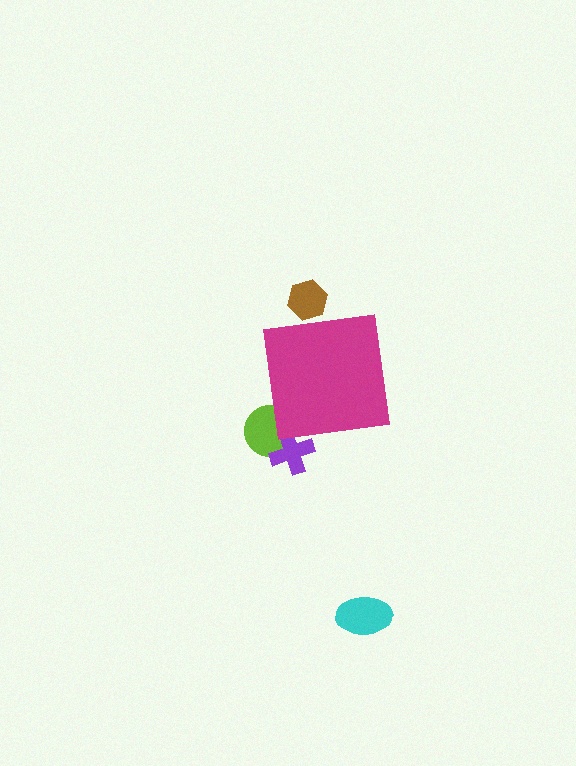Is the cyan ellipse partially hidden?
No, the cyan ellipse is fully visible.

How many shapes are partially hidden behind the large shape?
3 shapes are partially hidden.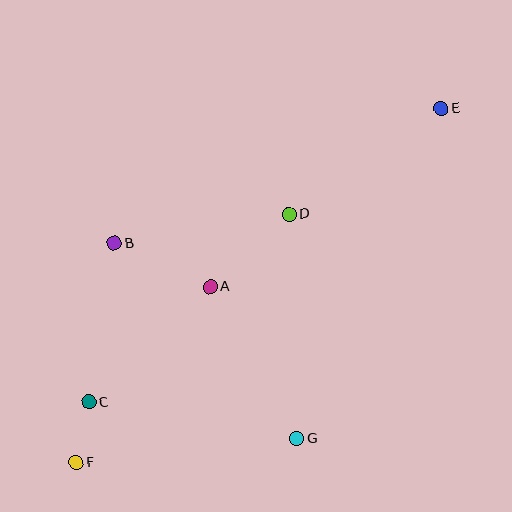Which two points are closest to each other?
Points C and F are closest to each other.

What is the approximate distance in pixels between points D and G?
The distance between D and G is approximately 225 pixels.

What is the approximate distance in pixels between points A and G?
The distance between A and G is approximately 175 pixels.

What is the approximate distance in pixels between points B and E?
The distance between B and E is approximately 354 pixels.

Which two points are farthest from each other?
Points E and F are farthest from each other.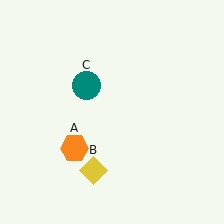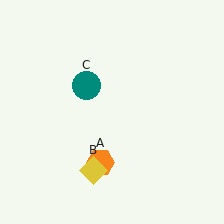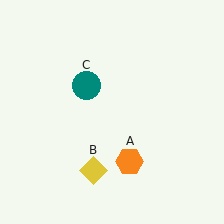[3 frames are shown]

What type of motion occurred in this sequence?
The orange hexagon (object A) rotated counterclockwise around the center of the scene.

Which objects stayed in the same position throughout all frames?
Yellow diamond (object B) and teal circle (object C) remained stationary.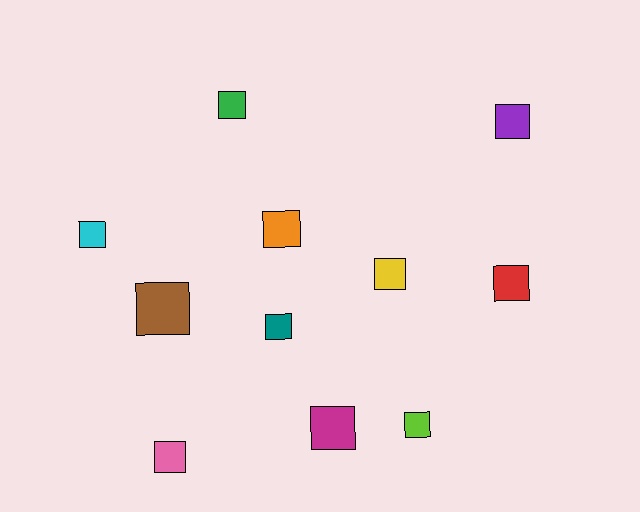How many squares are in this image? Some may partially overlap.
There are 11 squares.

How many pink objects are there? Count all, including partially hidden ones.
There is 1 pink object.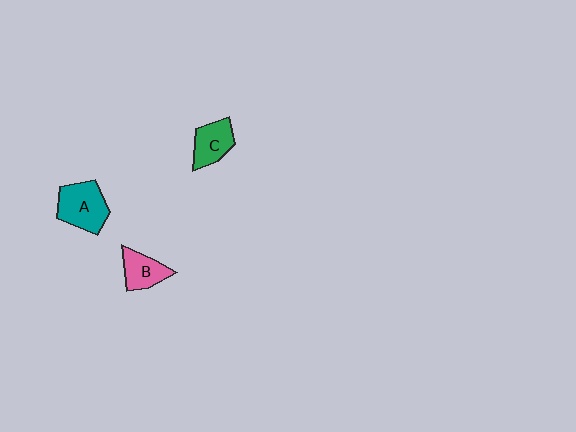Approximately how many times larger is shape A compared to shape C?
Approximately 1.4 times.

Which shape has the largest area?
Shape A (teal).